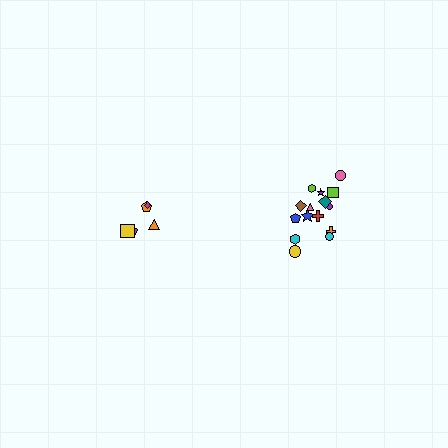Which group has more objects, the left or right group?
The right group.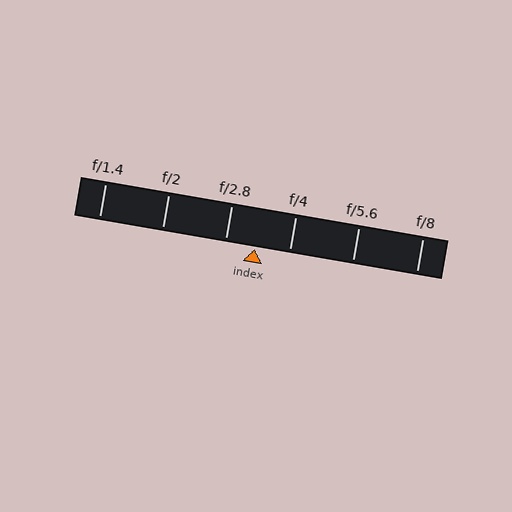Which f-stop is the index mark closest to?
The index mark is closest to f/2.8.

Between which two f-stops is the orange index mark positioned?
The index mark is between f/2.8 and f/4.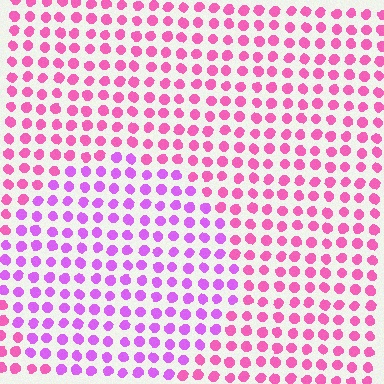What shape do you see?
I see a circle.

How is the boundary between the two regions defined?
The boundary is defined purely by a slight shift in hue (about 34 degrees). Spacing, size, and orientation are identical on both sides.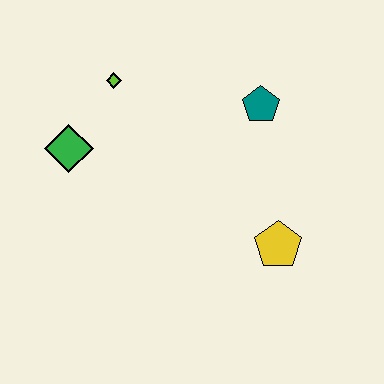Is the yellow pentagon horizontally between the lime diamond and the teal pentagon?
No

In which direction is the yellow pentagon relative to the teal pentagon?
The yellow pentagon is below the teal pentagon.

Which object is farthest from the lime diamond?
The yellow pentagon is farthest from the lime diamond.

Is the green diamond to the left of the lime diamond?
Yes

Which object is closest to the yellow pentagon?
The teal pentagon is closest to the yellow pentagon.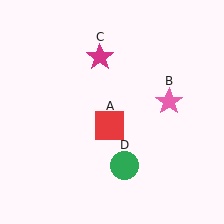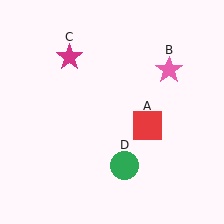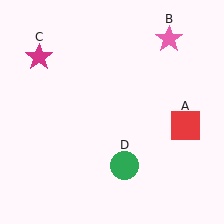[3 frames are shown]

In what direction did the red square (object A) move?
The red square (object A) moved right.